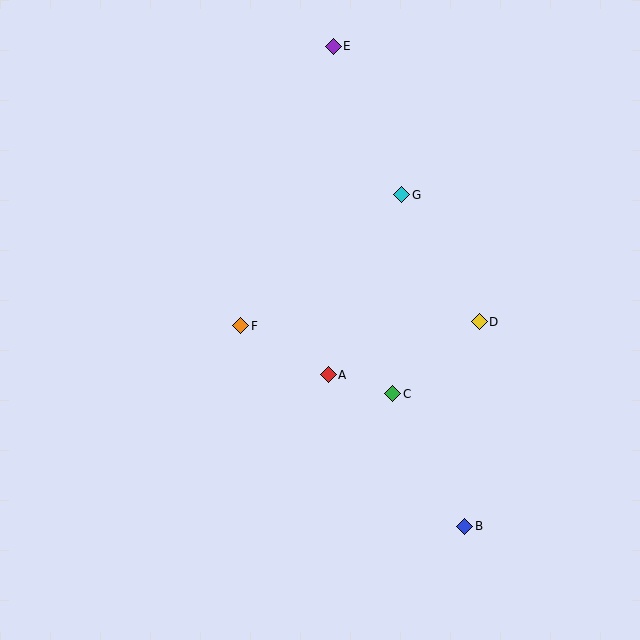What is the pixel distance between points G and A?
The distance between G and A is 194 pixels.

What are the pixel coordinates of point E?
Point E is at (333, 46).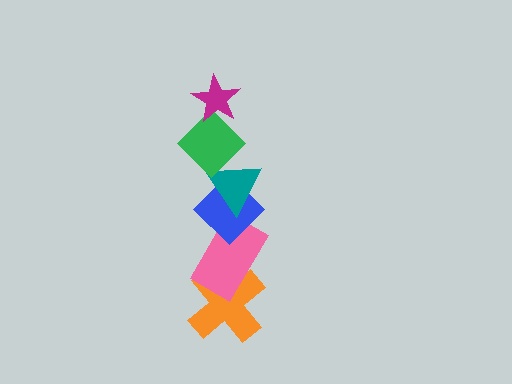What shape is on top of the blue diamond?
The teal triangle is on top of the blue diamond.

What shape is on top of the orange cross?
The pink rectangle is on top of the orange cross.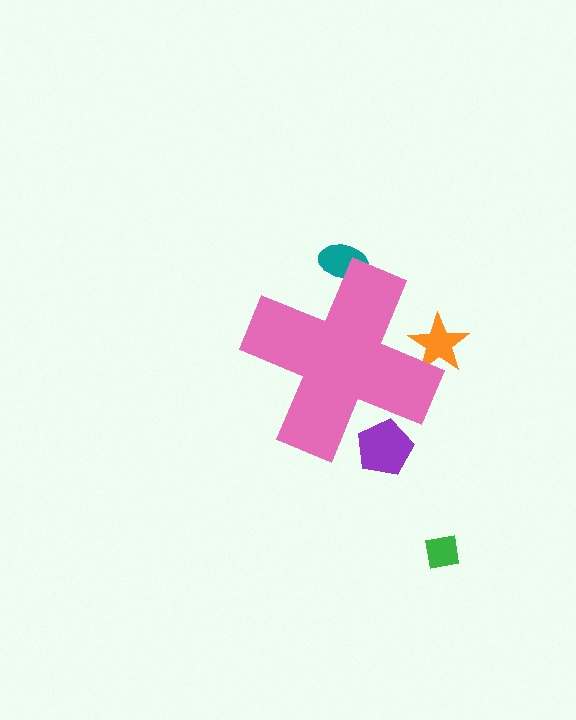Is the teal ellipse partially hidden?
Yes, the teal ellipse is partially hidden behind the pink cross.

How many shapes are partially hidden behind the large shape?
3 shapes are partially hidden.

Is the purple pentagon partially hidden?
Yes, the purple pentagon is partially hidden behind the pink cross.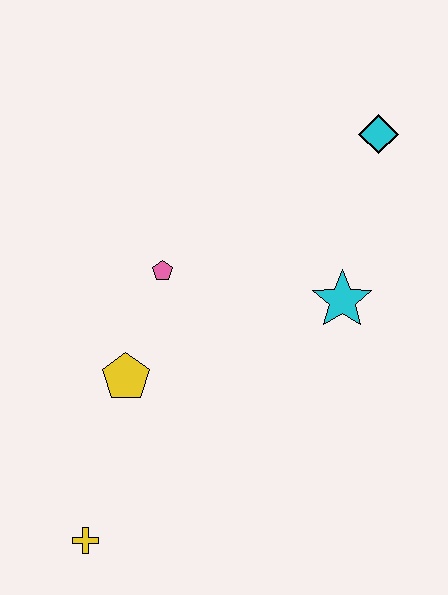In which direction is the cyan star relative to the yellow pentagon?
The cyan star is to the right of the yellow pentagon.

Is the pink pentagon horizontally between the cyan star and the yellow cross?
Yes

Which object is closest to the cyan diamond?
The cyan star is closest to the cyan diamond.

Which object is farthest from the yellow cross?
The cyan diamond is farthest from the yellow cross.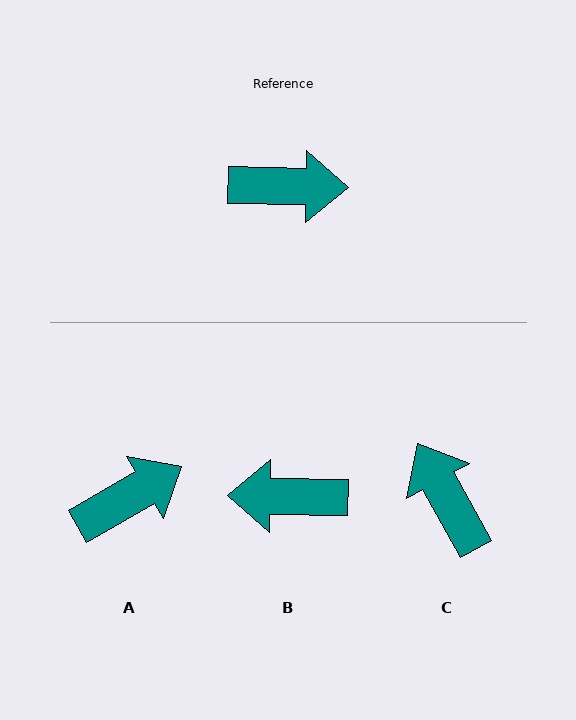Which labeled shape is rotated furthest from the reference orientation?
B, about 180 degrees away.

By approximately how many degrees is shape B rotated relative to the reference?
Approximately 180 degrees clockwise.